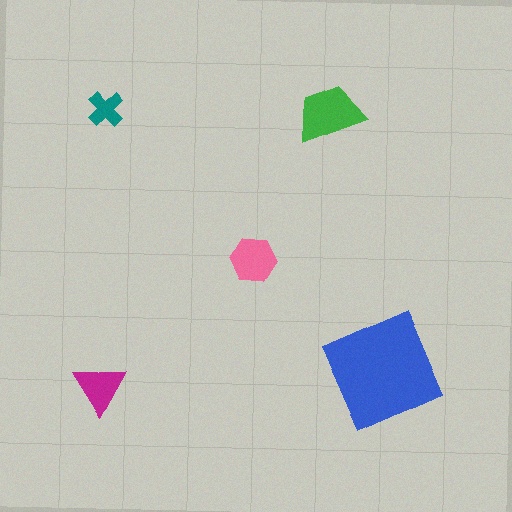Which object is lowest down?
The magenta triangle is bottommost.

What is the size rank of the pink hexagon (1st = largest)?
3rd.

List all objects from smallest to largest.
The teal cross, the magenta triangle, the pink hexagon, the green trapezoid, the blue square.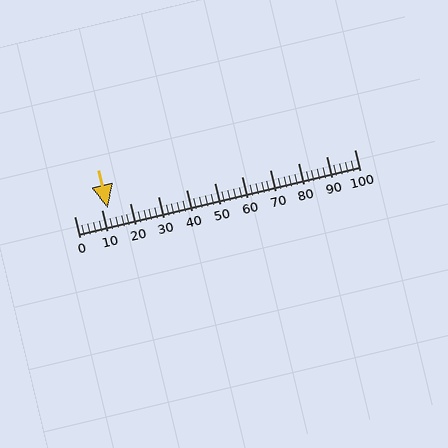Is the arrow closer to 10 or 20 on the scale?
The arrow is closer to 10.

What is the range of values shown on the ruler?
The ruler shows values from 0 to 100.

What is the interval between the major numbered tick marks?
The major tick marks are spaced 10 units apart.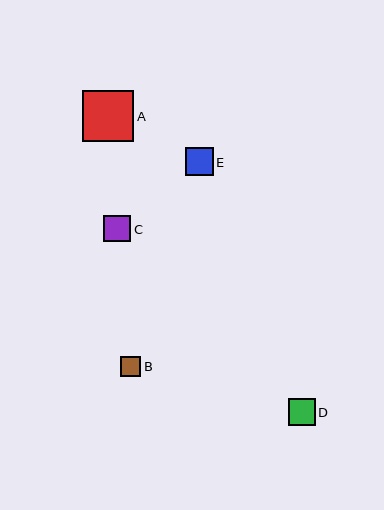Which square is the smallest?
Square B is the smallest with a size of approximately 20 pixels.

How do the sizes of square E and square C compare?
Square E and square C are approximately the same size.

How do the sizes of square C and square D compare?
Square C and square D are approximately the same size.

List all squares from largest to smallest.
From largest to smallest: A, E, C, D, B.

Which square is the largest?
Square A is the largest with a size of approximately 51 pixels.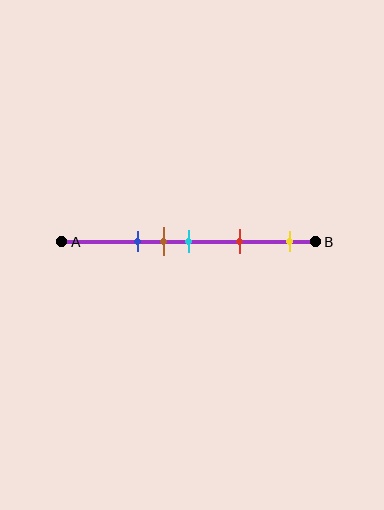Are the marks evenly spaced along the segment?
No, the marks are not evenly spaced.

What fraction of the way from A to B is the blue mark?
The blue mark is approximately 30% (0.3) of the way from A to B.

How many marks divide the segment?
There are 5 marks dividing the segment.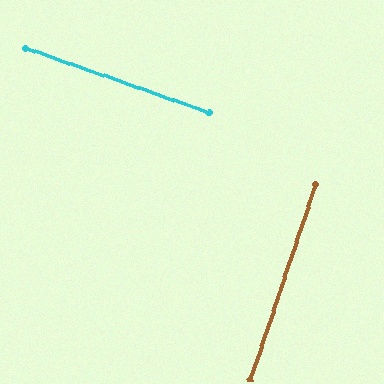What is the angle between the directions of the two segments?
Approximately 89 degrees.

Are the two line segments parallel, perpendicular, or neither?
Perpendicular — they meet at approximately 89°.